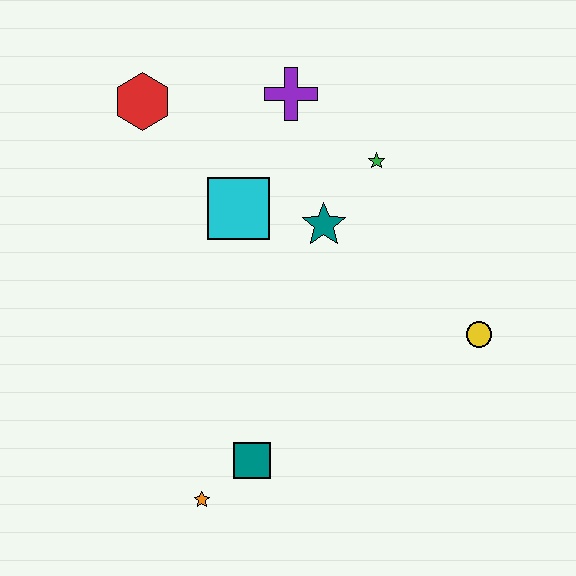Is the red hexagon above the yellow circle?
Yes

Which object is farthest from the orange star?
The purple cross is farthest from the orange star.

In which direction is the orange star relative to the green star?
The orange star is below the green star.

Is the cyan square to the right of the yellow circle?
No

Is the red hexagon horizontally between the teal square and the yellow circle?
No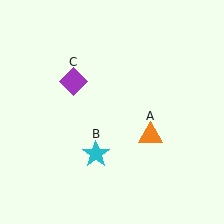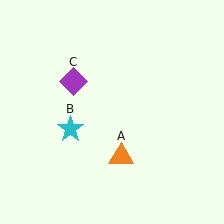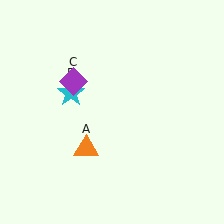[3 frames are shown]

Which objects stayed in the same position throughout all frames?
Purple diamond (object C) remained stationary.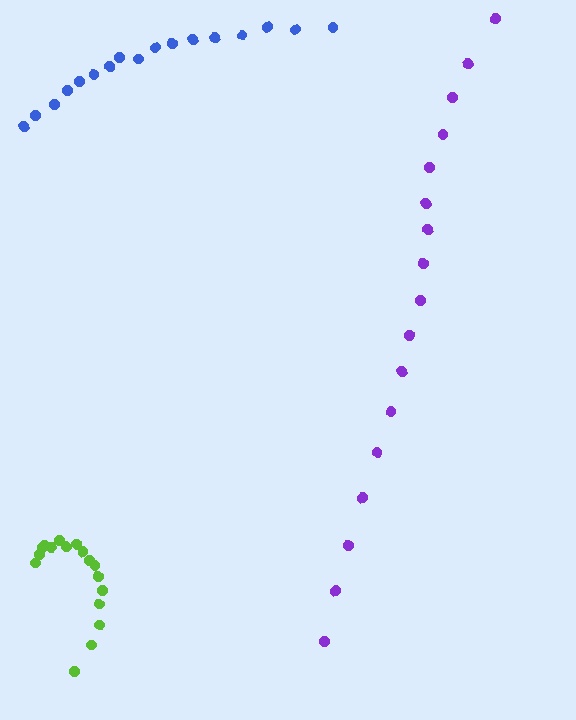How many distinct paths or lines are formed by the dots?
There are 3 distinct paths.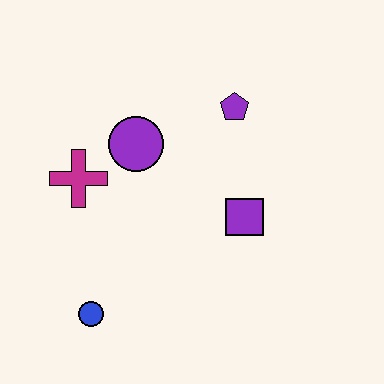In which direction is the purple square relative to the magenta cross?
The purple square is to the right of the magenta cross.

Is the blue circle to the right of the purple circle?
No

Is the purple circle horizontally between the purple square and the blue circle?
Yes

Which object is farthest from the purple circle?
The blue circle is farthest from the purple circle.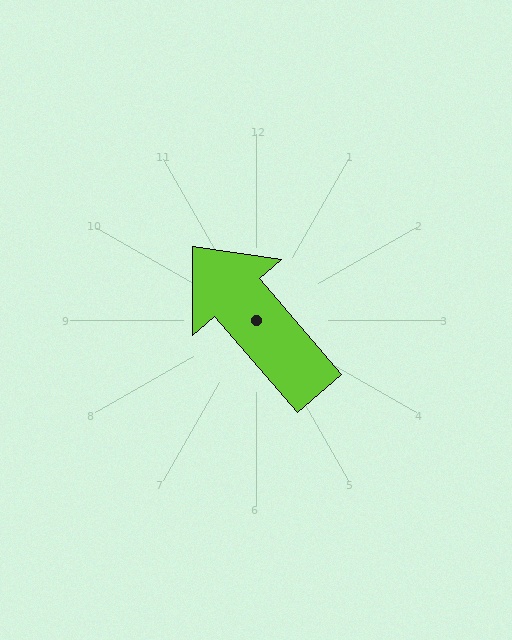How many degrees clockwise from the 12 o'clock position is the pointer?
Approximately 319 degrees.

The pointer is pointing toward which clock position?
Roughly 11 o'clock.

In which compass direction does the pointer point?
Northwest.